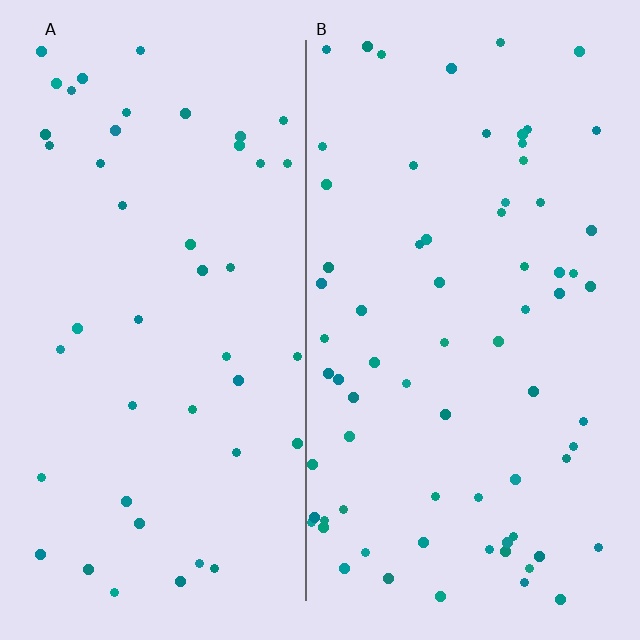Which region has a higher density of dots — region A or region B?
B (the right).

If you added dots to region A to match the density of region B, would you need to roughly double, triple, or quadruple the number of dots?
Approximately double.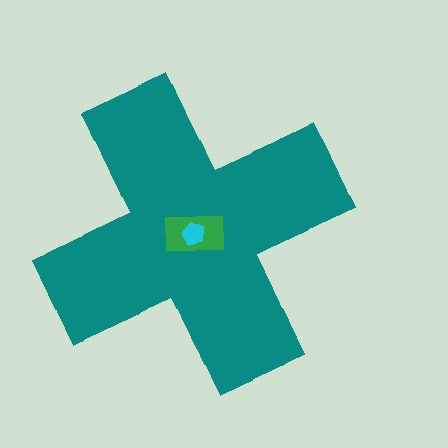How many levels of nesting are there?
3.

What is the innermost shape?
The cyan pentagon.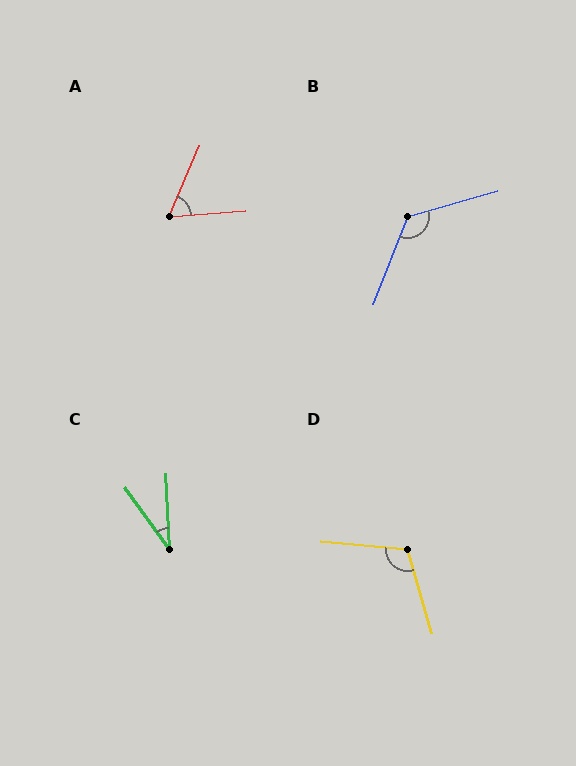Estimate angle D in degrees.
Approximately 111 degrees.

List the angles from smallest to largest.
C (33°), A (63°), D (111°), B (127°).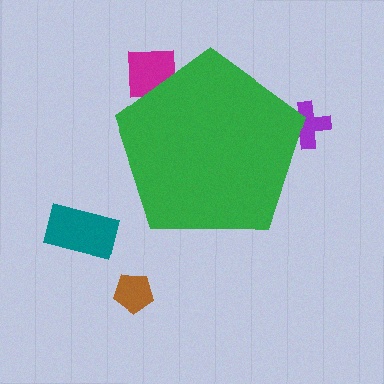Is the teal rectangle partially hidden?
No, the teal rectangle is fully visible.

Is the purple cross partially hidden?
Yes, the purple cross is partially hidden behind the green pentagon.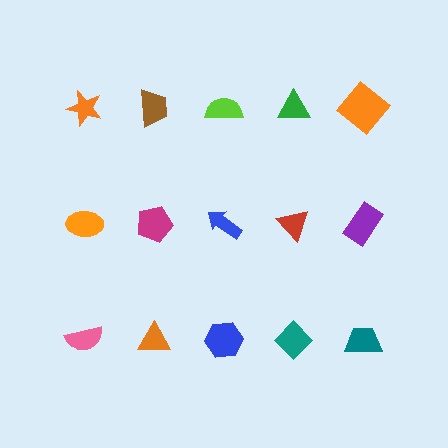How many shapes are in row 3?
5 shapes.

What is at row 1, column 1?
An orange star.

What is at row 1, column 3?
A lime semicircle.